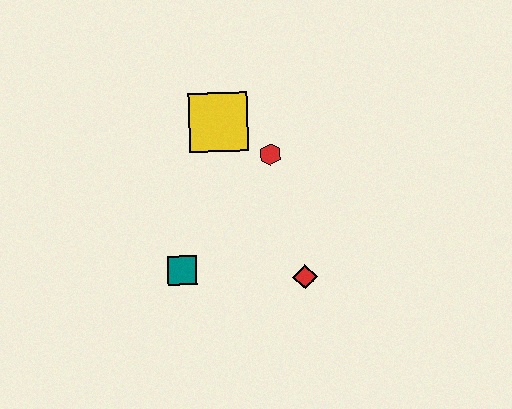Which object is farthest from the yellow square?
The red diamond is farthest from the yellow square.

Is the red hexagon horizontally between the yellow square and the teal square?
No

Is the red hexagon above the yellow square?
No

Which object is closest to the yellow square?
The red hexagon is closest to the yellow square.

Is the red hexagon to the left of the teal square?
No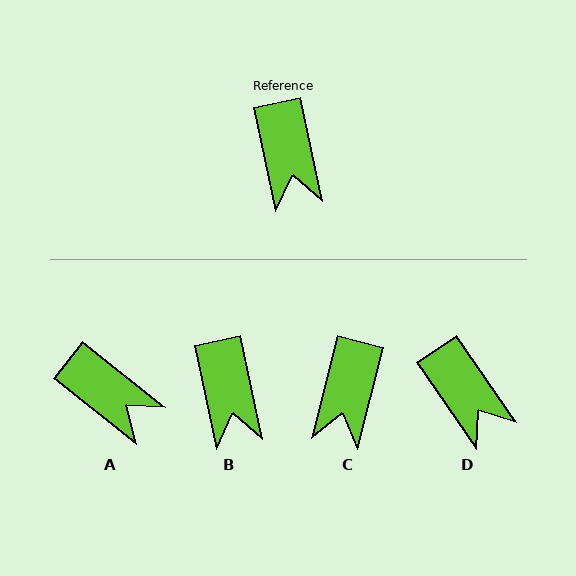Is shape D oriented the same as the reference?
No, it is off by about 22 degrees.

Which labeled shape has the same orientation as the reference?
B.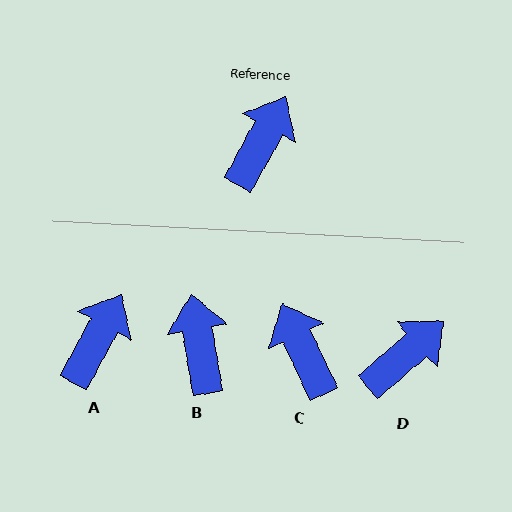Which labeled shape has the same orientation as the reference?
A.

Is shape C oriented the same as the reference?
No, it is off by about 54 degrees.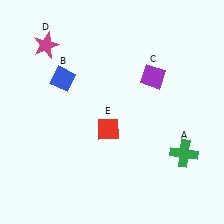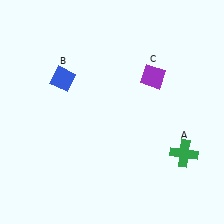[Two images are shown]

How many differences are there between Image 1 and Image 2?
There are 2 differences between the two images.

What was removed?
The magenta star (D), the red diamond (E) were removed in Image 2.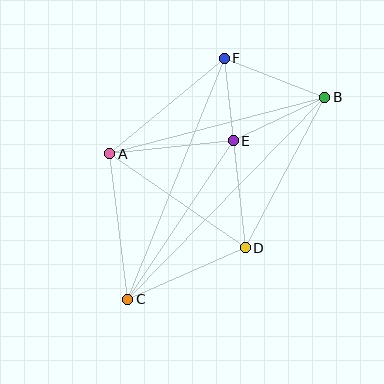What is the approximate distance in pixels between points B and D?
The distance between B and D is approximately 170 pixels.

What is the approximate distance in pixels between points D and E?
The distance between D and E is approximately 108 pixels.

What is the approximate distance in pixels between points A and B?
The distance between A and B is approximately 222 pixels.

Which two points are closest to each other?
Points E and F are closest to each other.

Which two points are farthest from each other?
Points B and C are farthest from each other.